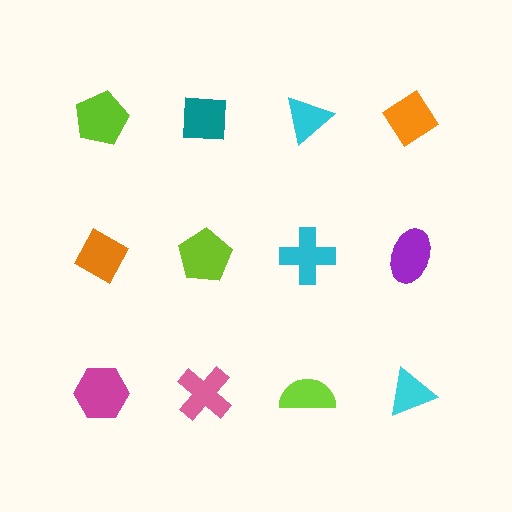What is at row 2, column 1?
An orange diamond.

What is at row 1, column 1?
A lime pentagon.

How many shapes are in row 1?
4 shapes.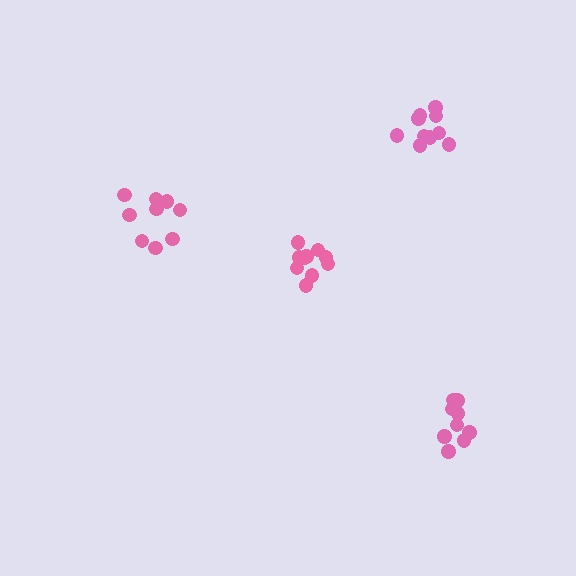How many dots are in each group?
Group 1: 10 dots, Group 2: 10 dots, Group 3: 9 dots, Group 4: 9 dots (38 total).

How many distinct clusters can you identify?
There are 4 distinct clusters.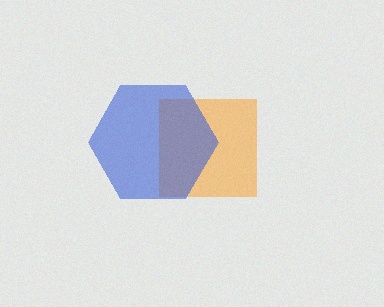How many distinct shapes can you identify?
There are 2 distinct shapes: an orange square, a blue hexagon.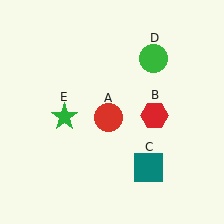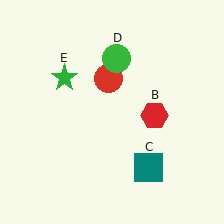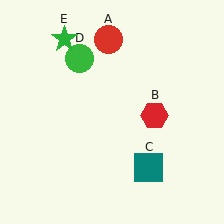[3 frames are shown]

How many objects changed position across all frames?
3 objects changed position: red circle (object A), green circle (object D), green star (object E).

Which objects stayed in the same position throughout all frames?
Red hexagon (object B) and teal square (object C) remained stationary.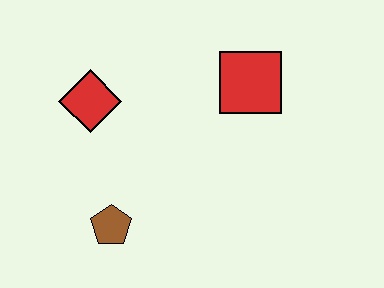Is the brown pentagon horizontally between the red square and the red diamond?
Yes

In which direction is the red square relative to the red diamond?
The red square is to the right of the red diamond.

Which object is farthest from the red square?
The brown pentagon is farthest from the red square.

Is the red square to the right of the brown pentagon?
Yes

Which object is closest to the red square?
The red diamond is closest to the red square.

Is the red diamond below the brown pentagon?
No